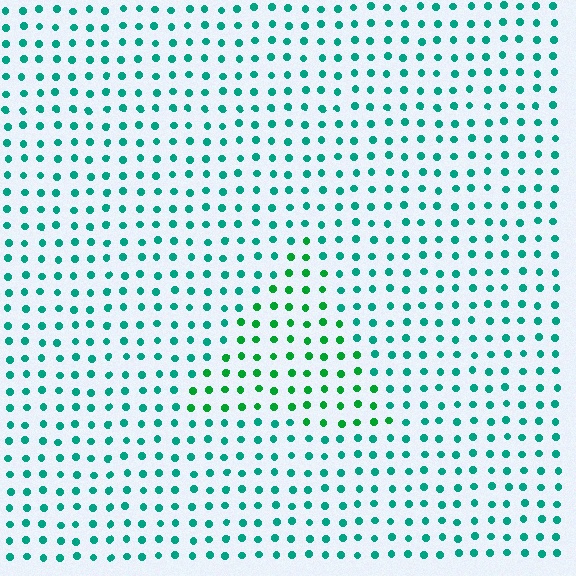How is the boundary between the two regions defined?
The boundary is defined purely by a slight shift in hue (about 32 degrees). Spacing, size, and orientation are identical on both sides.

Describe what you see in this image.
The image is filled with small teal elements in a uniform arrangement. A triangle-shaped region is visible where the elements are tinted to a slightly different hue, forming a subtle color boundary.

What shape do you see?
I see a triangle.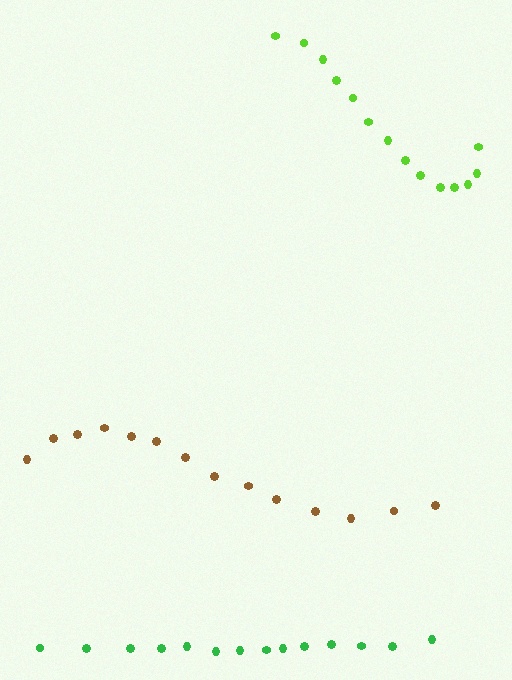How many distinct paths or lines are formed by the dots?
There are 3 distinct paths.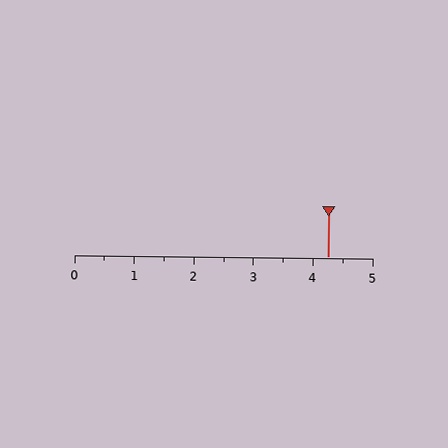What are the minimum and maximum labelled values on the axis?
The axis runs from 0 to 5.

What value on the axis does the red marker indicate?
The marker indicates approximately 4.2.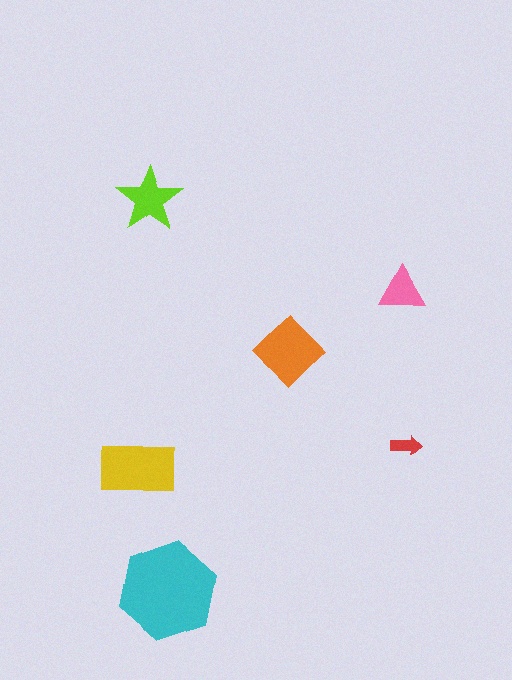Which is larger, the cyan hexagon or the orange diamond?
The cyan hexagon.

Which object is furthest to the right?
The red arrow is rightmost.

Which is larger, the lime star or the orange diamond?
The orange diamond.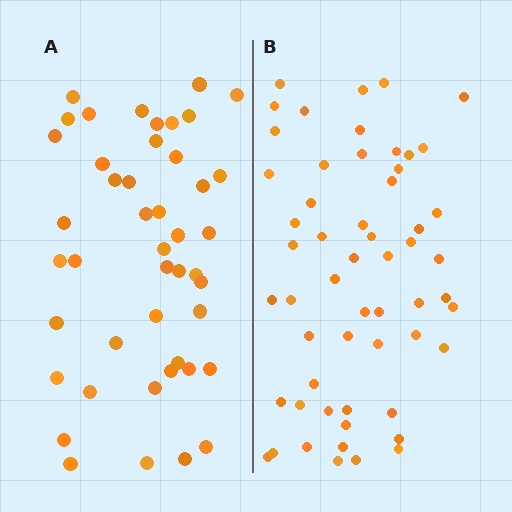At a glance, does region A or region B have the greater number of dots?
Region B (the right region) has more dots.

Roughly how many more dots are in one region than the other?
Region B has roughly 12 or so more dots than region A.